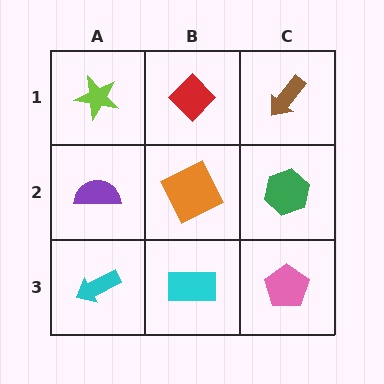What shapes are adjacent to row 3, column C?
A green hexagon (row 2, column C), a cyan rectangle (row 3, column B).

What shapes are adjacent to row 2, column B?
A red diamond (row 1, column B), a cyan rectangle (row 3, column B), a purple semicircle (row 2, column A), a green hexagon (row 2, column C).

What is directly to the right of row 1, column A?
A red diamond.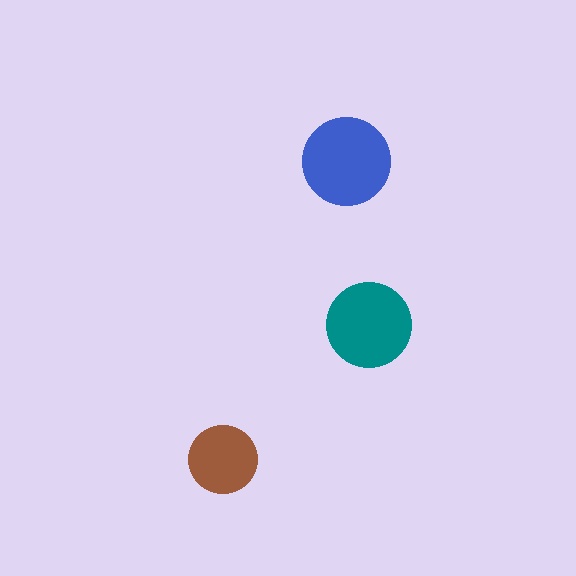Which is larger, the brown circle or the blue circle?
The blue one.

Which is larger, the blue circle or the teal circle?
The blue one.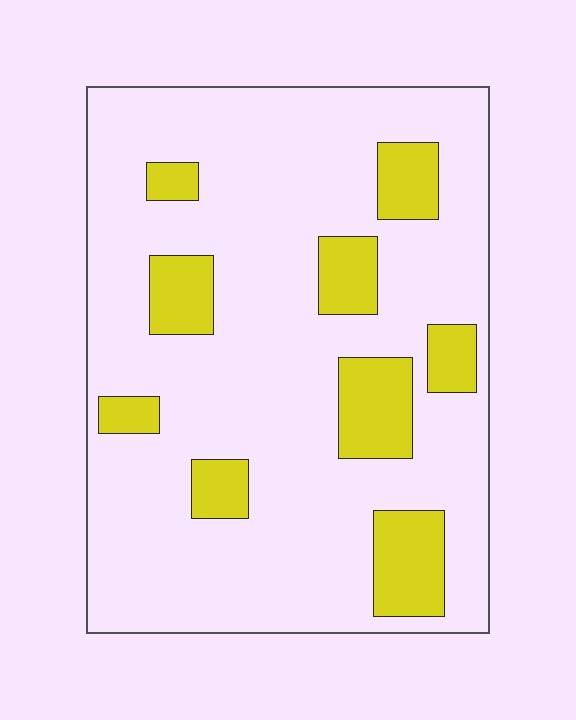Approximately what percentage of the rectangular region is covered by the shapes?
Approximately 20%.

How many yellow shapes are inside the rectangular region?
9.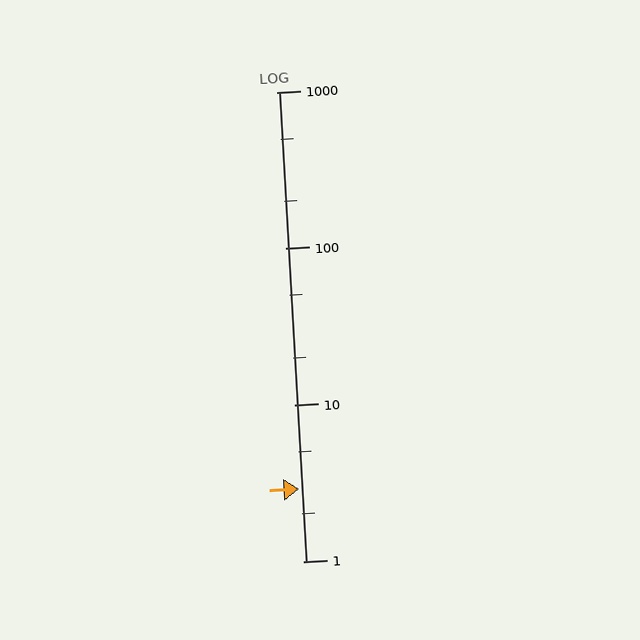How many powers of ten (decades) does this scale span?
The scale spans 3 decades, from 1 to 1000.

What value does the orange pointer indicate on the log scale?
The pointer indicates approximately 2.9.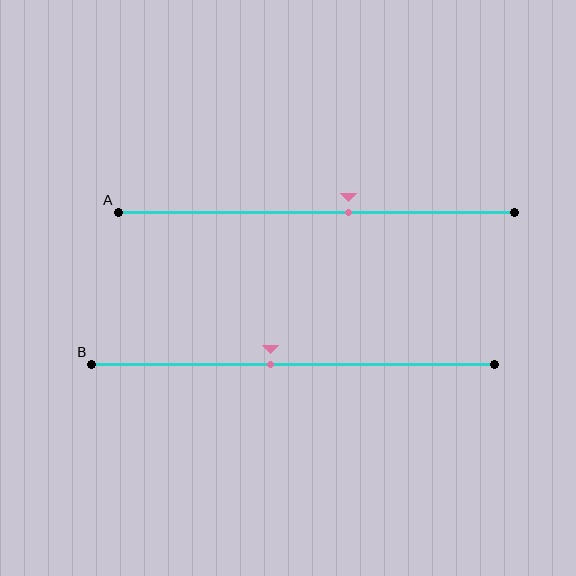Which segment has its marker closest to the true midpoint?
Segment B has its marker closest to the true midpoint.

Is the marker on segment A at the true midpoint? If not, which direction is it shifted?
No, the marker on segment A is shifted to the right by about 8% of the segment length.